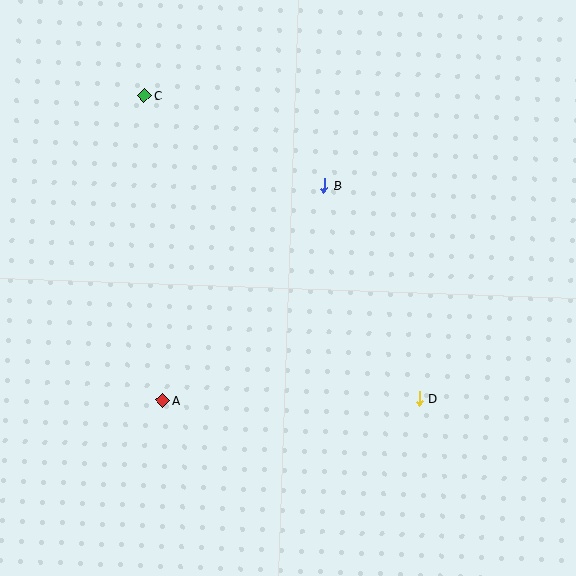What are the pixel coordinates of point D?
Point D is at (420, 398).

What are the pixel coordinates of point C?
Point C is at (144, 96).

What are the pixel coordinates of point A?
Point A is at (163, 400).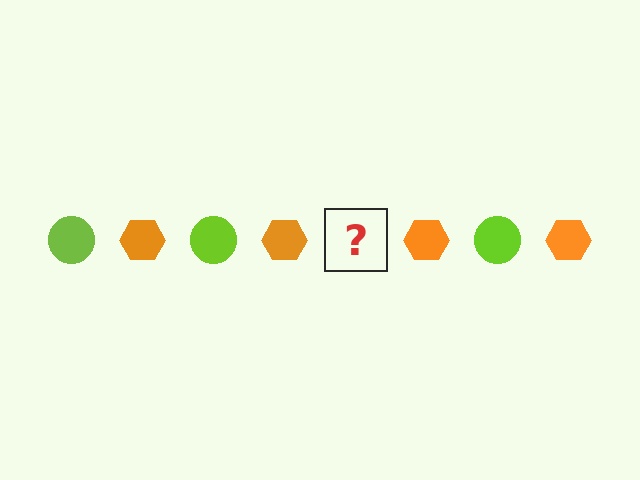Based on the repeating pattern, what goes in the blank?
The blank should be a lime circle.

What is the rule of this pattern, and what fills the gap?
The rule is that the pattern alternates between lime circle and orange hexagon. The gap should be filled with a lime circle.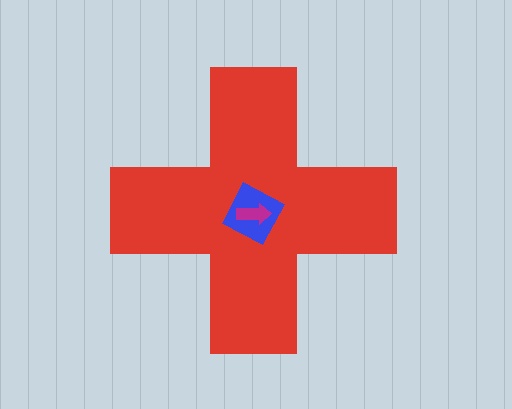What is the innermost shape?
The magenta arrow.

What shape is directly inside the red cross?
The blue diamond.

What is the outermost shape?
The red cross.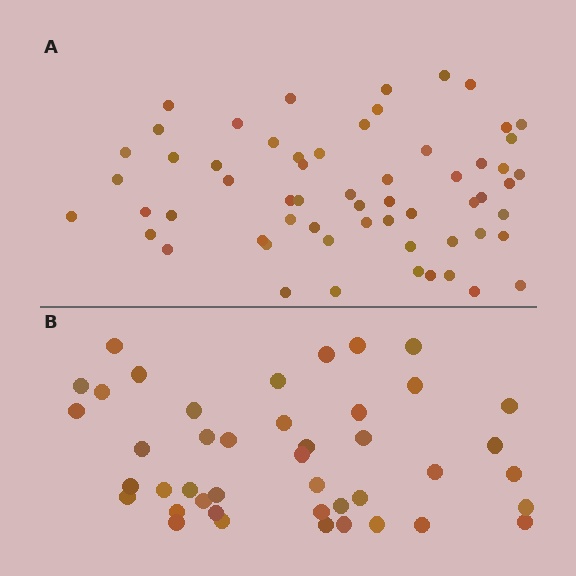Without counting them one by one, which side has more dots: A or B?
Region A (the top region) has more dots.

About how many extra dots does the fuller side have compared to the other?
Region A has approximately 15 more dots than region B.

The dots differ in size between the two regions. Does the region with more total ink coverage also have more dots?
No. Region B has more total ink coverage because its dots are larger, but region A actually contains more individual dots. Total area can be misleading — the number of items is what matters here.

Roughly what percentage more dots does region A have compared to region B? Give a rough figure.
About 40% more.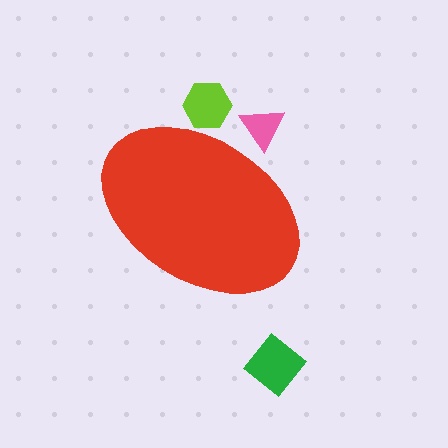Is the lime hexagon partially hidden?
Yes, the lime hexagon is partially hidden behind the red ellipse.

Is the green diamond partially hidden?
No, the green diamond is fully visible.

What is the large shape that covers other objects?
A red ellipse.